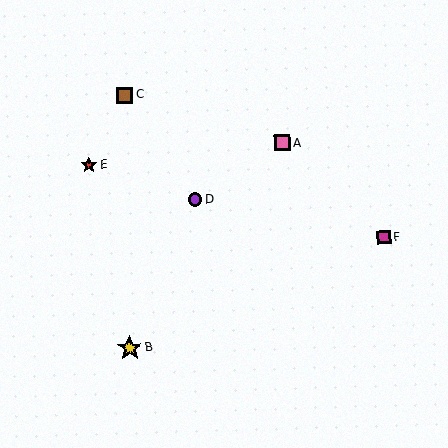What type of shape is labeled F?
Shape F is a magenta square.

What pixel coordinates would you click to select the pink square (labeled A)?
Click at (282, 143) to select the pink square A.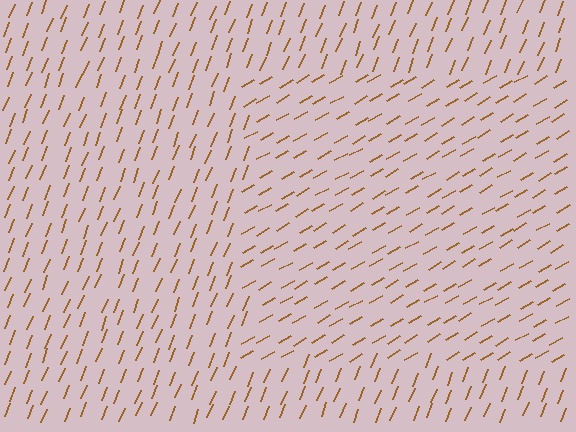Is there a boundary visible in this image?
Yes, there is a texture boundary formed by a change in line orientation.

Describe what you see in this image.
The image is filled with small brown line segments. A rectangle region in the image has lines oriented differently from the surrounding lines, creating a visible texture boundary.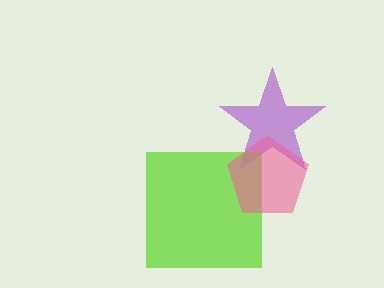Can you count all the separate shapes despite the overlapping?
Yes, there are 3 separate shapes.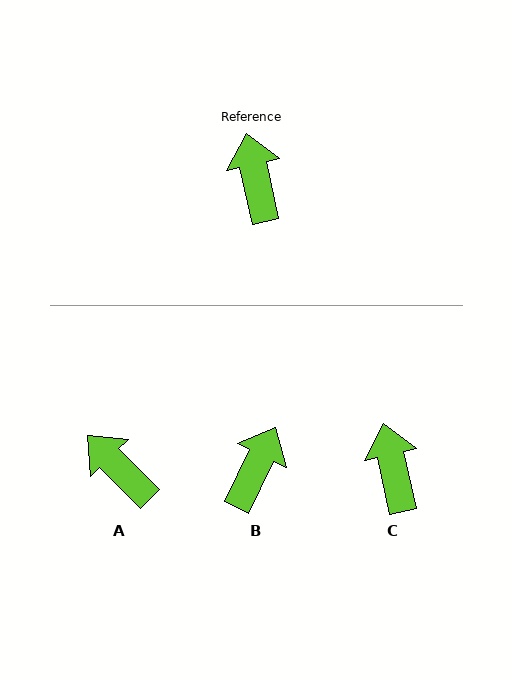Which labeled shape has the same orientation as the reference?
C.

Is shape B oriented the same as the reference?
No, it is off by about 39 degrees.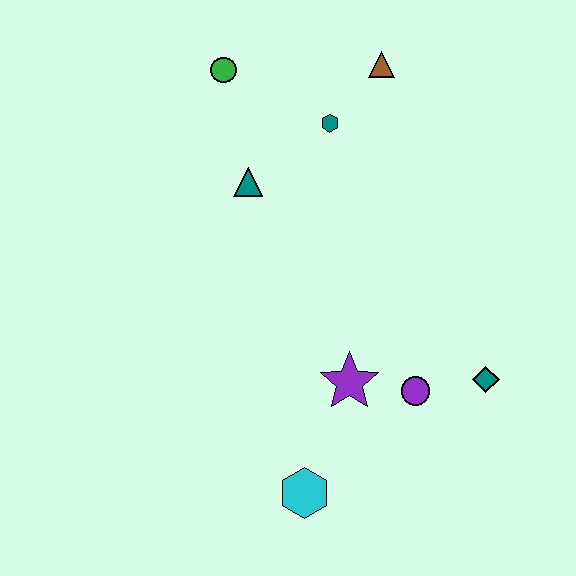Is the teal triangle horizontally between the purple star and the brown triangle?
No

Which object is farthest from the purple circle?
The green circle is farthest from the purple circle.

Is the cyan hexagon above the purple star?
No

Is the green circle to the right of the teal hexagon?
No